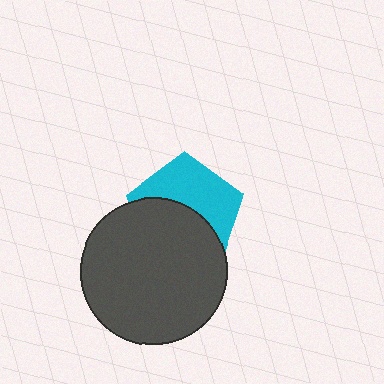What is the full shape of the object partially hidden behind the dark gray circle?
The partially hidden object is a cyan pentagon.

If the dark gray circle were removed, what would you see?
You would see the complete cyan pentagon.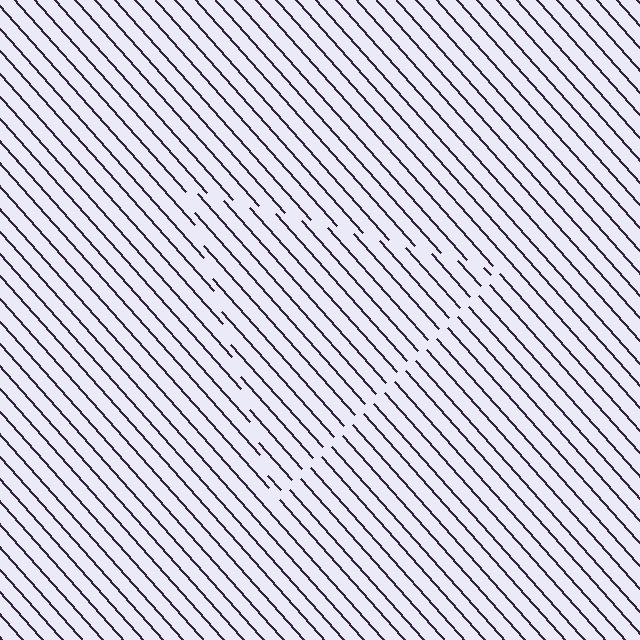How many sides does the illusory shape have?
3 sides — the line-ends trace a triangle.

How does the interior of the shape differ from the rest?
The interior of the shape contains the same grating, shifted by half a period — the contour is defined by the phase discontinuity where line-ends from the inner and outer gratings abut.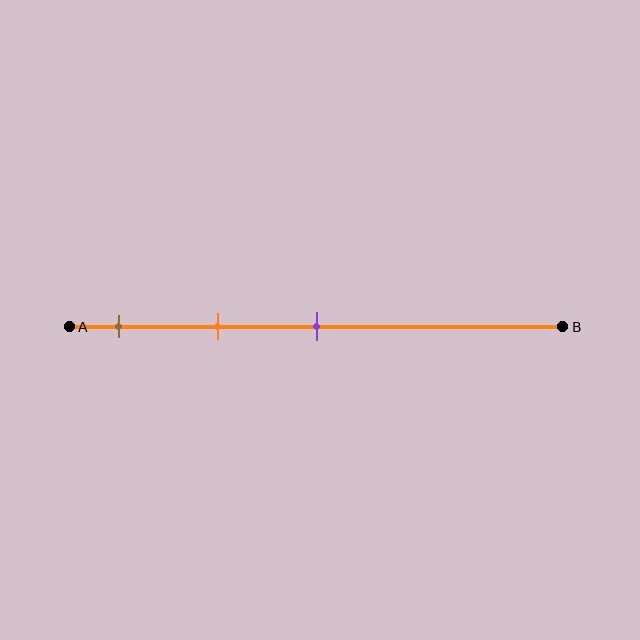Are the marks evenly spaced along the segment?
Yes, the marks are approximately evenly spaced.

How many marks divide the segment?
There are 3 marks dividing the segment.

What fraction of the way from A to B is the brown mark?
The brown mark is approximately 10% (0.1) of the way from A to B.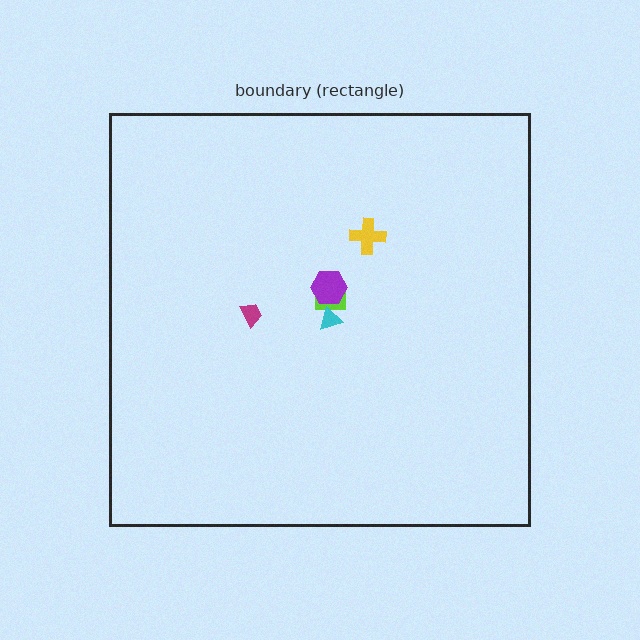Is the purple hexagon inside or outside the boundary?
Inside.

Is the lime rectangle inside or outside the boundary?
Inside.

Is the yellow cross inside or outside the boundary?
Inside.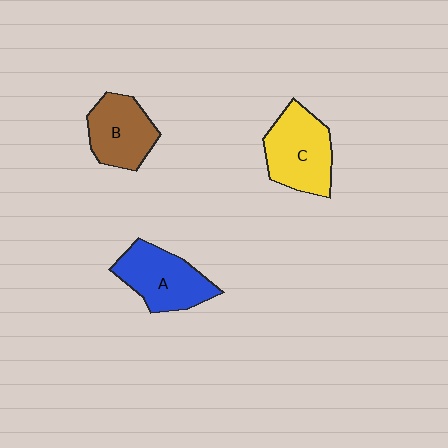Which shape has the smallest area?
Shape B (brown).